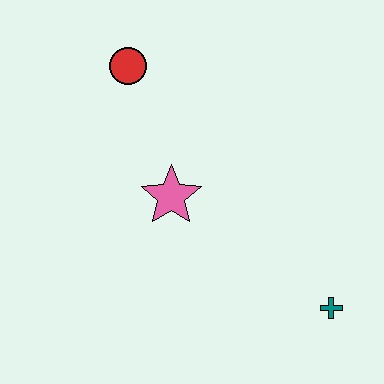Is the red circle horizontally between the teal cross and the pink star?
No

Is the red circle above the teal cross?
Yes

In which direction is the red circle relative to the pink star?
The red circle is above the pink star.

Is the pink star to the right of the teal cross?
No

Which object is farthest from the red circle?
The teal cross is farthest from the red circle.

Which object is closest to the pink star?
The red circle is closest to the pink star.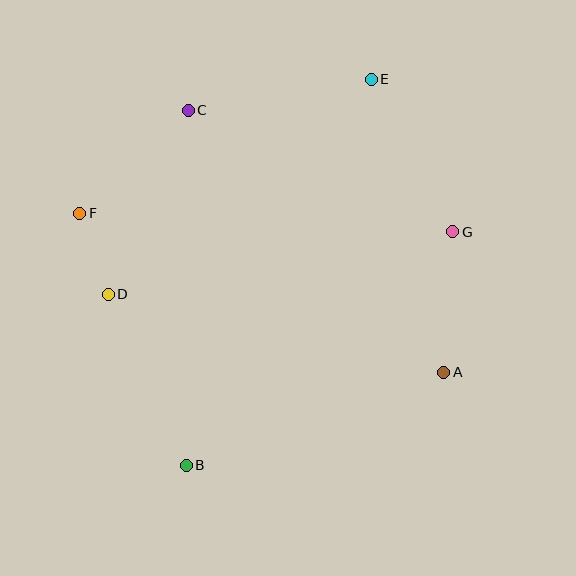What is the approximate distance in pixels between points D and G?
The distance between D and G is approximately 350 pixels.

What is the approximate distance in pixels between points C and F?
The distance between C and F is approximately 150 pixels.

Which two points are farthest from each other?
Points B and E are farthest from each other.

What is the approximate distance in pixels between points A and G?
The distance between A and G is approximately 140 pixels.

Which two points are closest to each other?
Points D and F are closest to each other.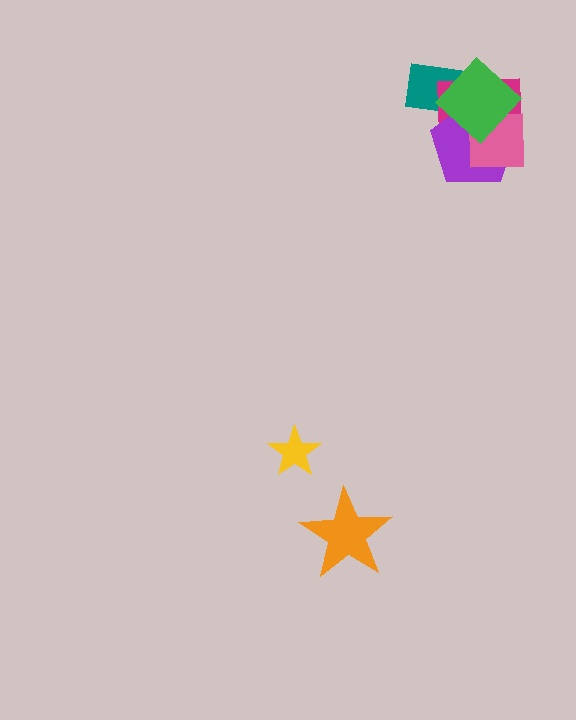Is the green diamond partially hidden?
No, no other shape covers it.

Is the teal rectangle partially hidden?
Yes, it is partially covered by another shape.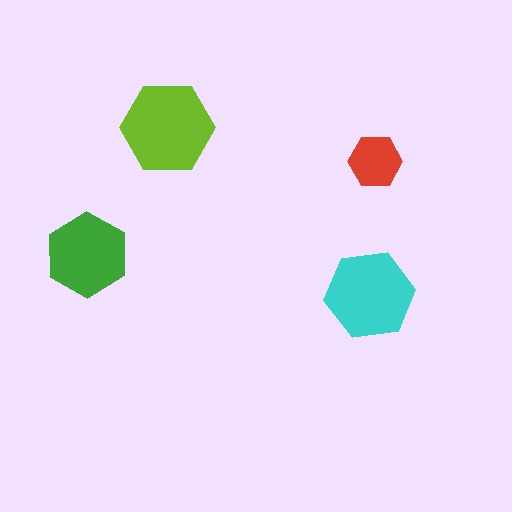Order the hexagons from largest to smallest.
the lime one, the cyan one, the green one, the red one.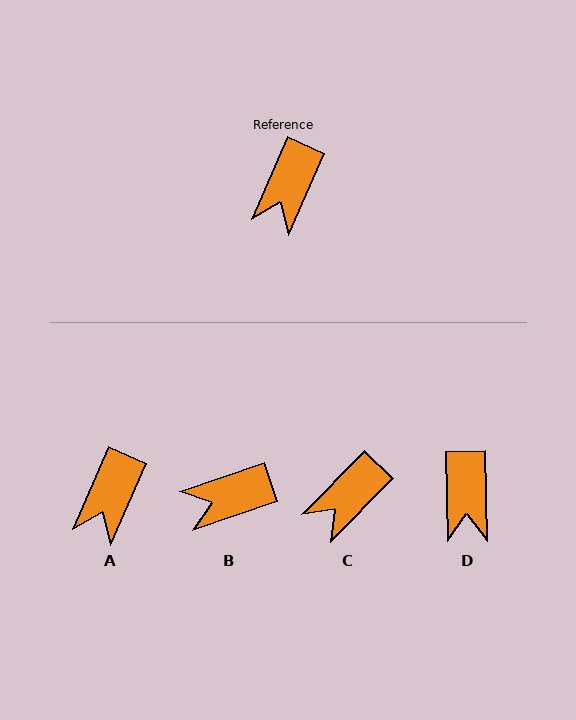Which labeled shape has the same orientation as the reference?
A.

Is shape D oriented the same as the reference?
No, it is off by about 25 degrees.